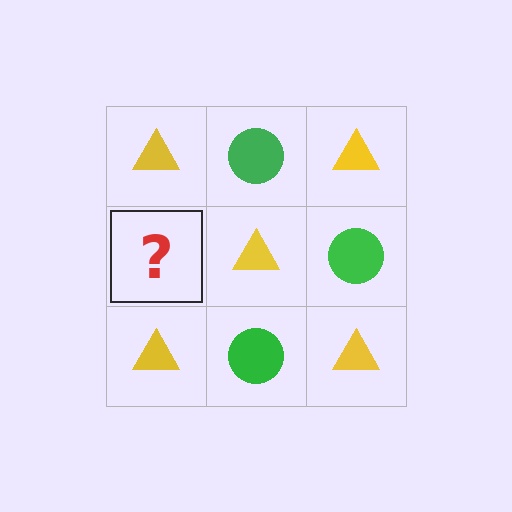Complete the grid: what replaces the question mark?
The question mark should be replaced with a green circle.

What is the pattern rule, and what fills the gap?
The rule is that it alternates yellow triangle and green circle in a checkerboard pattern. The gap should be filled with a green circle.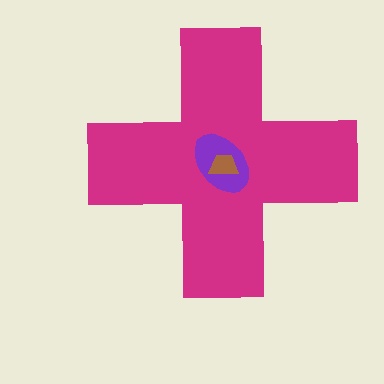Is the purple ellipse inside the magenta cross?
Yes.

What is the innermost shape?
The brown trapezoid.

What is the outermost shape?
The magenta cross.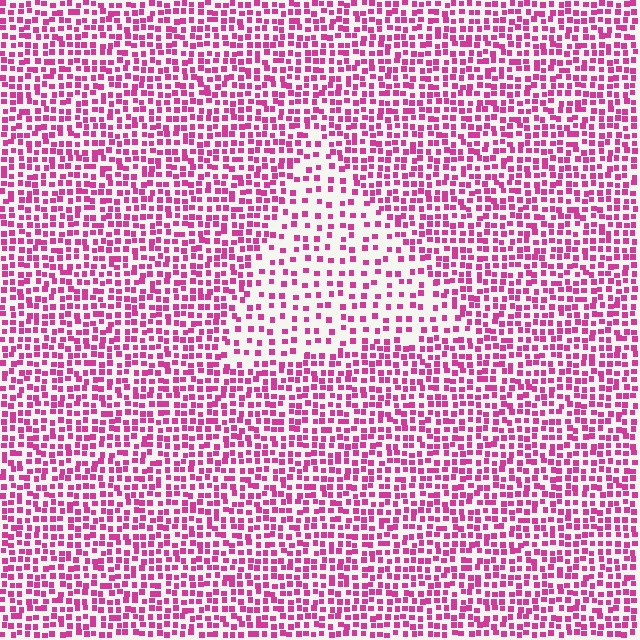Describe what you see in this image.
The image contains small magenta elements arranged at two different densities. A triangle-shaped region is visible where the elements are less densely packed than the surrounding area.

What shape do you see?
I see a triangle.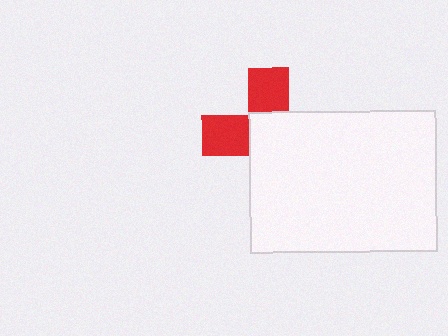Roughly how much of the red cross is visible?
A small part of it is visible (roughly 40%).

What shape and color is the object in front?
The object in front is a white rectangle.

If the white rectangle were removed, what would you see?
You would see the complete red cross.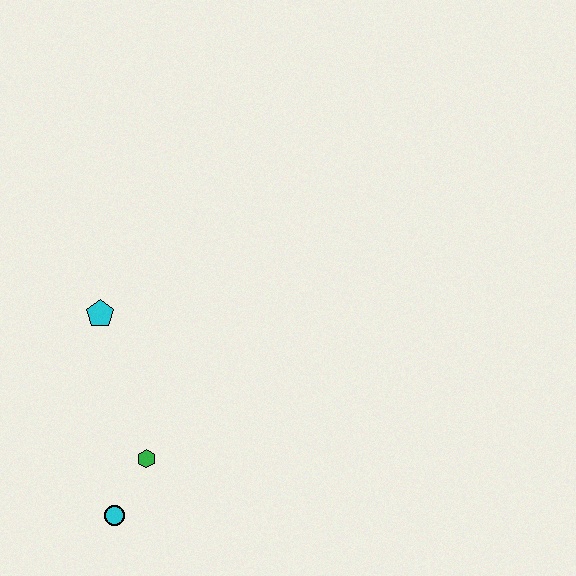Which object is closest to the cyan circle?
The green hexagon is closest to the cyan circle.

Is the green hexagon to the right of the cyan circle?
Yes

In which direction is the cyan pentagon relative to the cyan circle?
The cyan pentagon is above the cyan circle.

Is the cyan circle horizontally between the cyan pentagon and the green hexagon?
Yes